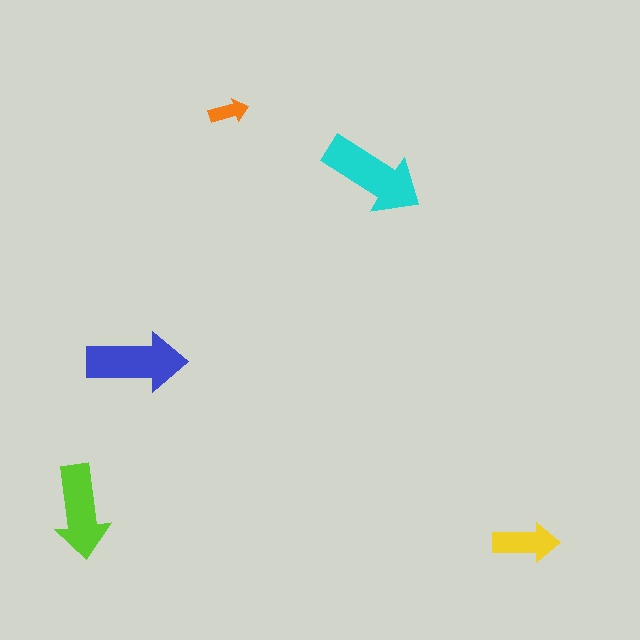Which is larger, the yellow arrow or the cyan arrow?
The cyan one.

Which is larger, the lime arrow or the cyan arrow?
The cyan one.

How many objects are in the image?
There are 5 objects in the image.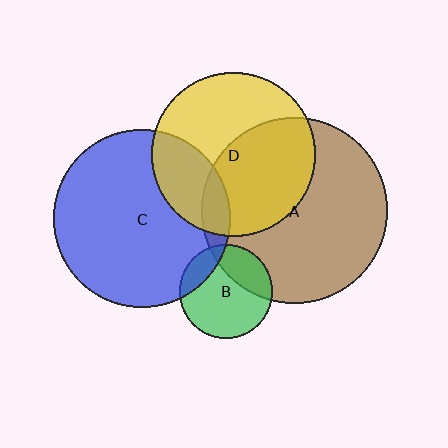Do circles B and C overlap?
Yes.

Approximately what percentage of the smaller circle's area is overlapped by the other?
Approximately 20%.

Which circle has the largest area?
Circle A (brown).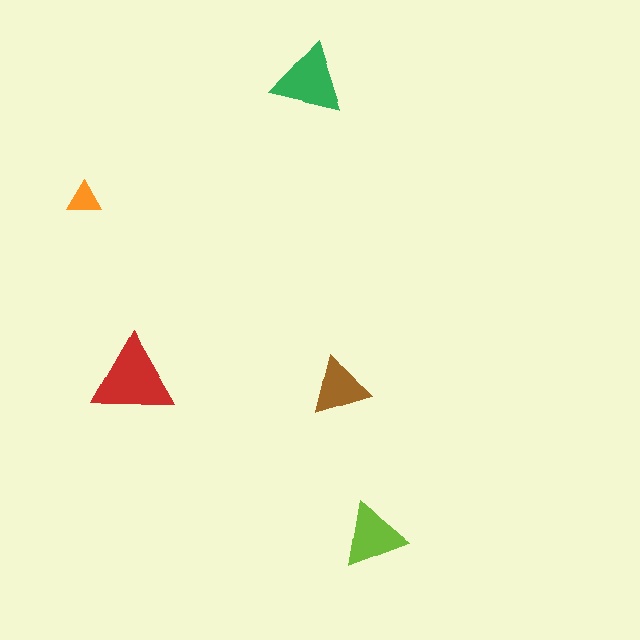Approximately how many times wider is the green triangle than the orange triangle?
About 2 times wider.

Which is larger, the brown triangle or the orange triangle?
The brown one.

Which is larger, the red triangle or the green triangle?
The red one.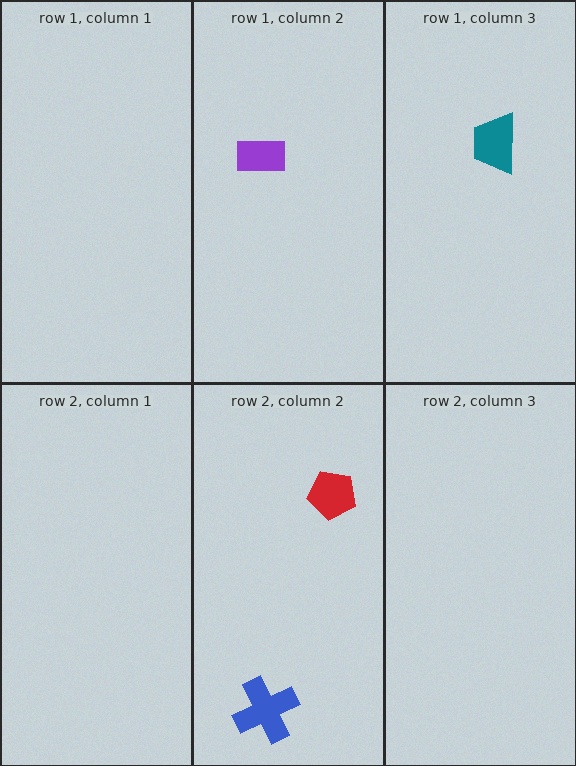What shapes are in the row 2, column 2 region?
The red pentagon, the blue cross.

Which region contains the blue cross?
The row 2, column 2 region.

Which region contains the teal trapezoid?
The row 1, column 3 region.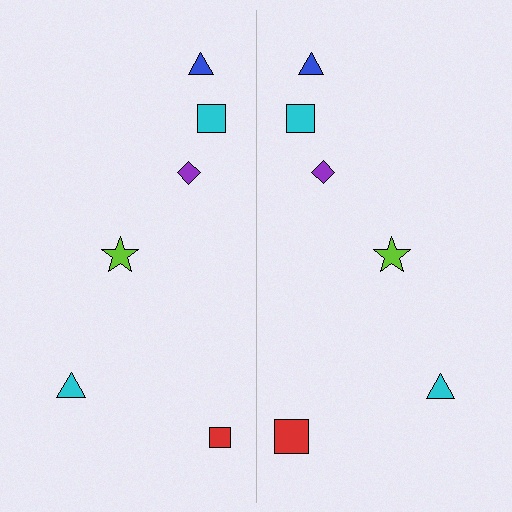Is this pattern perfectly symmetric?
No, the pattern is not perfectly symmetric. The red square on the right side has a different size than its mirror counterpart.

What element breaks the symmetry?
The red square on the right side has a different size than its mirror counterpart.